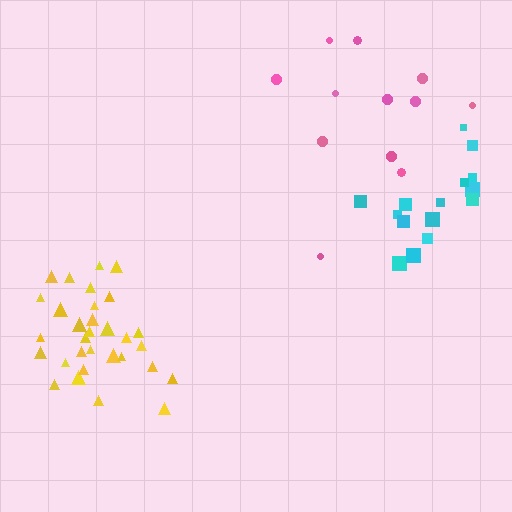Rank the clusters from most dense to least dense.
yellow, cyan, pink.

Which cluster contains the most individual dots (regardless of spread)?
Yellow (31).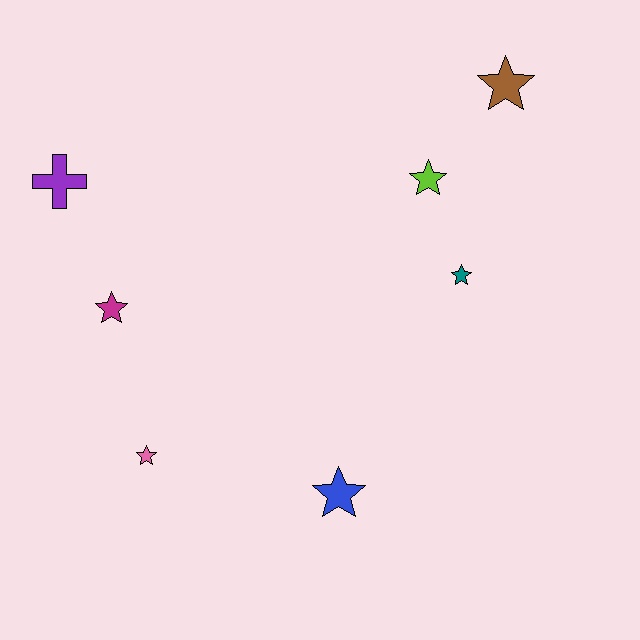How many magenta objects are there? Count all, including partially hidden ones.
There is 1 magenta object.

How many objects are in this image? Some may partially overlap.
There are 7 objects.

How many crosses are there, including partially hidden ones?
There is 1 cross.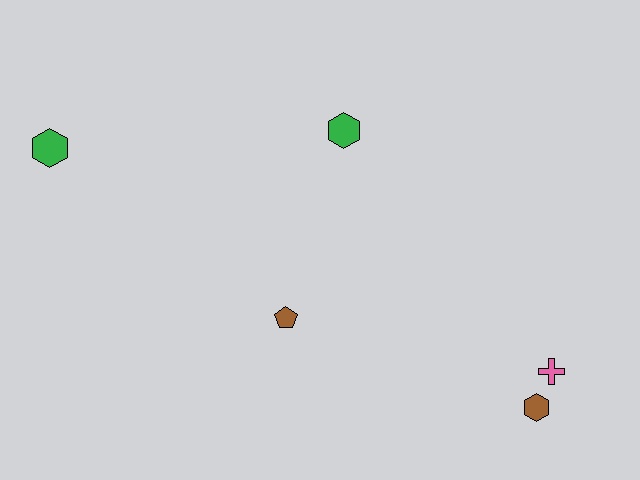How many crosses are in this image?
There is 1 cross.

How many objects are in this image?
There are 5 objects.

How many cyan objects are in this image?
There are no cyan objects.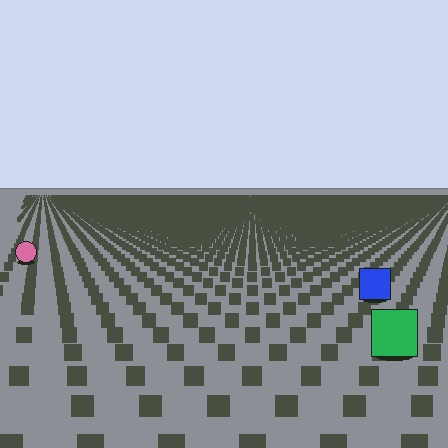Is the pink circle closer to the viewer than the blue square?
No. The blue square is closer — you can tell from the texture gradient: the ground texture is coarser near it.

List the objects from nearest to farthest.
From nearest to farthest: the green square, the blue square, the pink circle.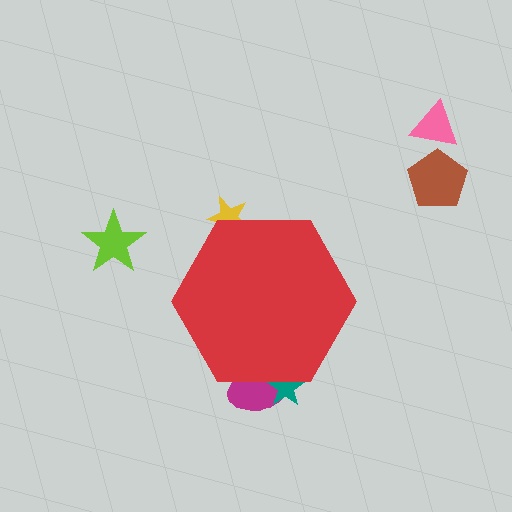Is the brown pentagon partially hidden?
No, the brown pentagon is fully visible.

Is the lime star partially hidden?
No, the lime star is fully visible.